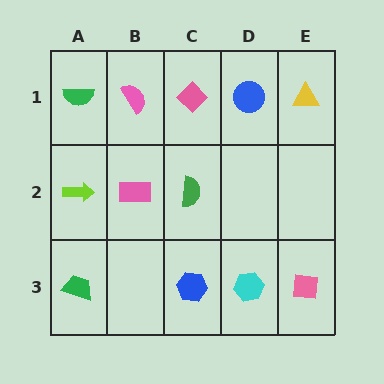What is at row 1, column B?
A pink semicircle.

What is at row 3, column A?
A green trapezoid.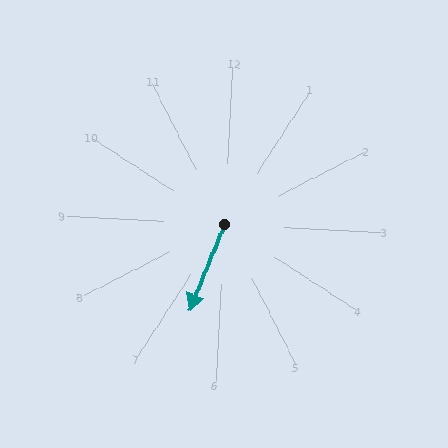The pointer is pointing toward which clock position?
Roughly 7 o'clock.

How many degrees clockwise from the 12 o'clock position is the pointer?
Approximately 199 degrees.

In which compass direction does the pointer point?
South.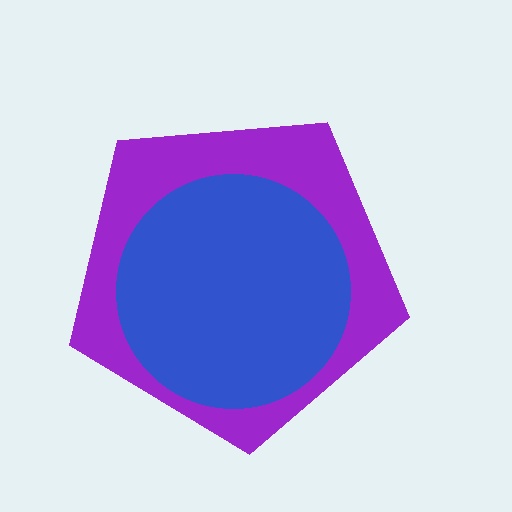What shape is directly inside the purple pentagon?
The blue circle.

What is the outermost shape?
The purple pentagon.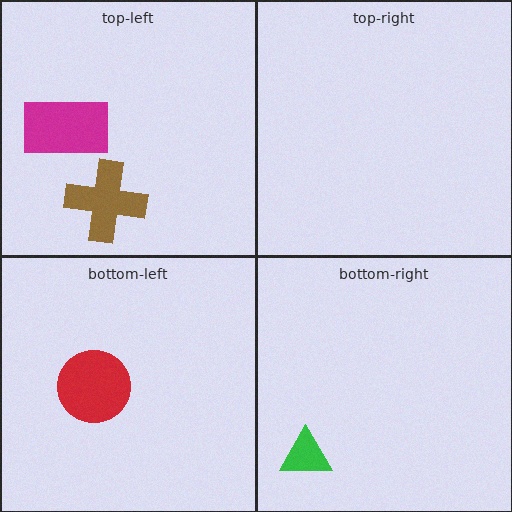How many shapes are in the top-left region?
2.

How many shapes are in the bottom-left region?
1.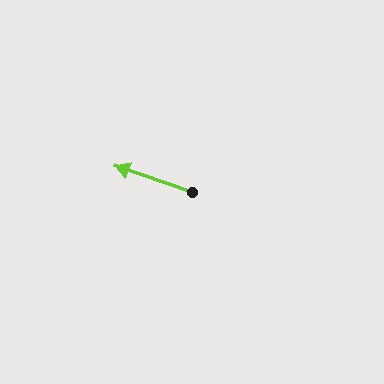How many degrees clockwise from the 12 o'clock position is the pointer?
Approximately 289 degrees.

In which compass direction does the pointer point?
West.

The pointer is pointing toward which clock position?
Roughly 10 o'clock.